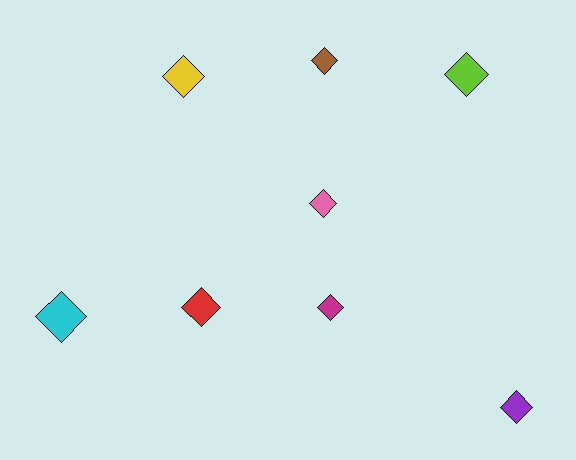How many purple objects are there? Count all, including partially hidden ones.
There is 1 purple object.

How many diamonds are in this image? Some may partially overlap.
There are 8 diamonds.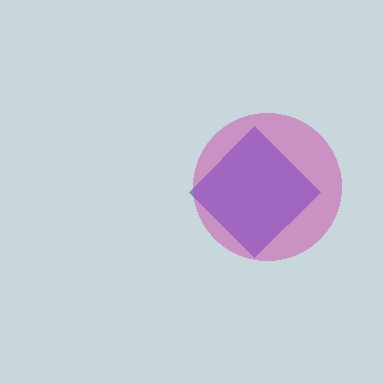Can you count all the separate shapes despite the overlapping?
Yes, there are 2 separate shapes.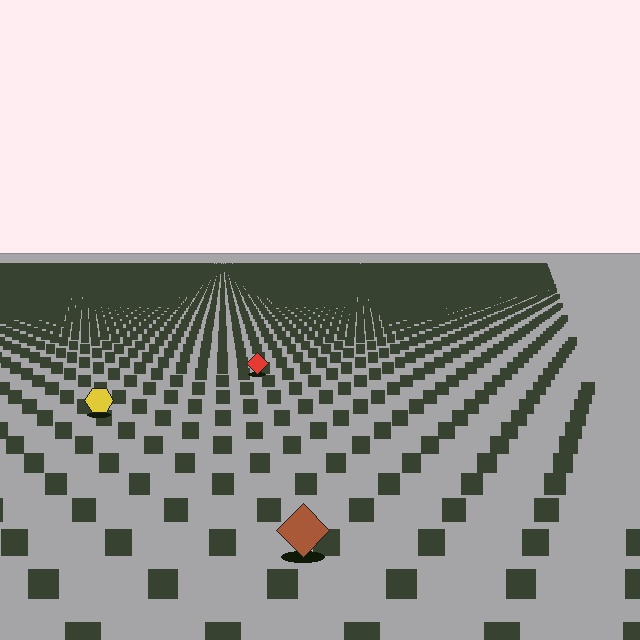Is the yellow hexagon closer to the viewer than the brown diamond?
No. The brown diamond is closer — you can tell from the texture gradient: the ground texture is coarser near it.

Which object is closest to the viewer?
The brown diamond is closest. The texture marks near it are larger and more spread out.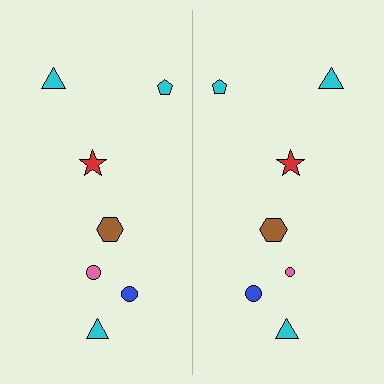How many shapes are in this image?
There are 14 shapes in this image.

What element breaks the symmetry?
The pink circle on the right side has a different size than its mirror counterpart.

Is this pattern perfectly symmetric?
No, the pattern is not perfectly symmetric. The pink circle on the right side has a different size than its mirror counterpart.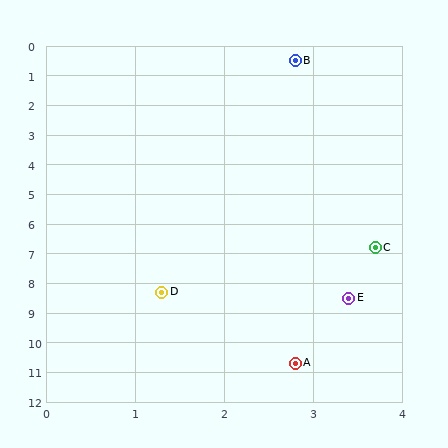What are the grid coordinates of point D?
Point D is at approximately (1.3, 8.3).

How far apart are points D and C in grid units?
Points D and C are about 2.8 grid units apart.